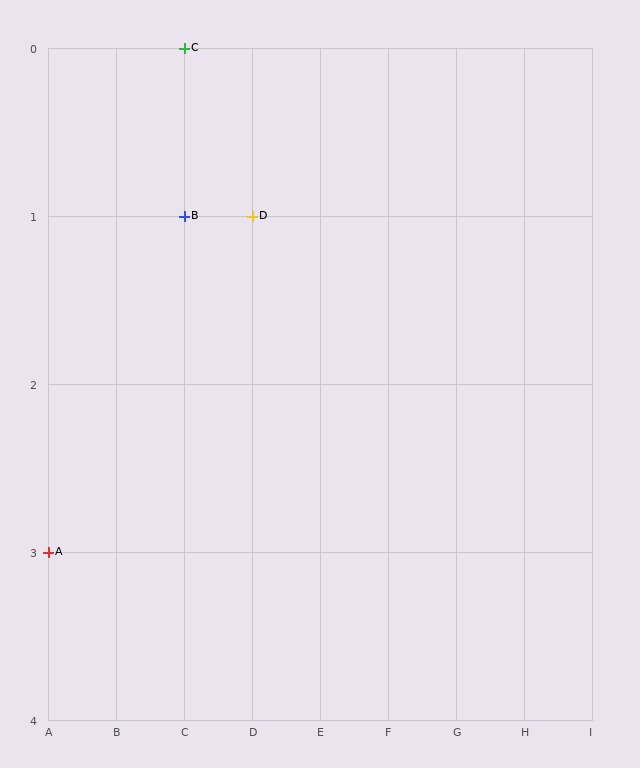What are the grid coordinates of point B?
Point B is at grid coordinates (C, 1).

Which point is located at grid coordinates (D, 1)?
Point D is at (D, 1).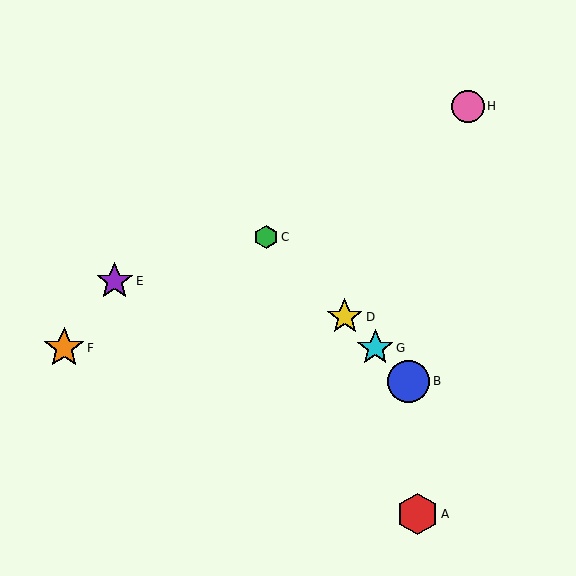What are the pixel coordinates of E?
Object E is at (115, 281).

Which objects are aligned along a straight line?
Objects B, C, D, G are aligned along a straight line.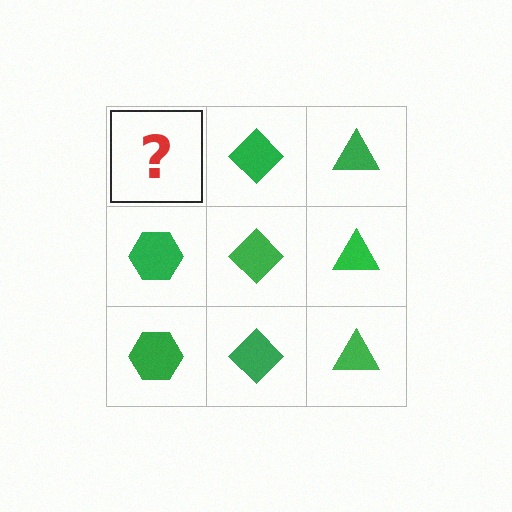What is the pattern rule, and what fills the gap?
The rule is that each column has a consistent shape. The gap should be filled with a green hexagon.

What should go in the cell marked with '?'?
The missing cell should contain a green hexagon.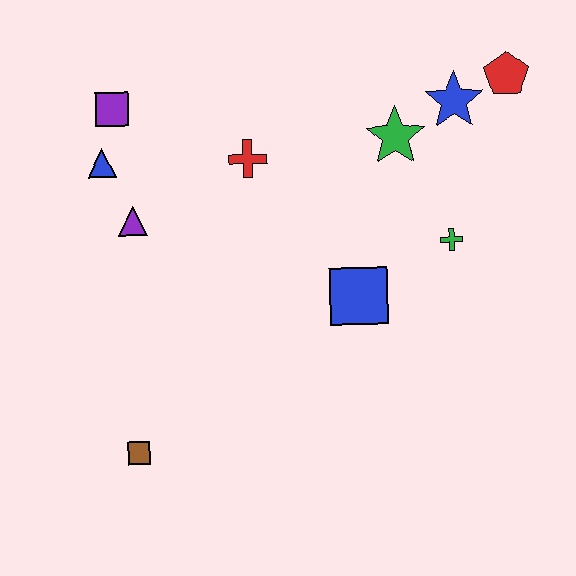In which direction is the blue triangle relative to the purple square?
The blue triangle is below the purple square.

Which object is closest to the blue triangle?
The purple square is closest to the blue triangle.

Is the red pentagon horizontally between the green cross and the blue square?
No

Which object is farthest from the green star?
The brown square is farthest from the green star.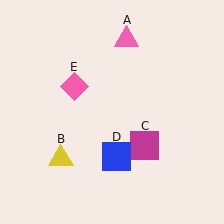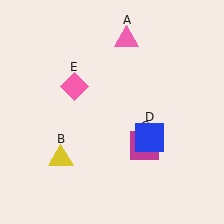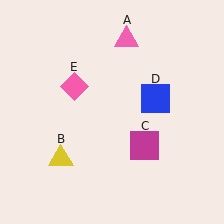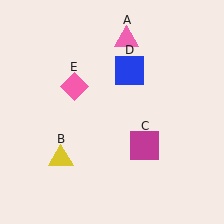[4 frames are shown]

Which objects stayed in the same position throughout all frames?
Pink triangle (object A) and yellow triangle (object B) and magenta square (object C) and pink diamond (object E) remained stationary.